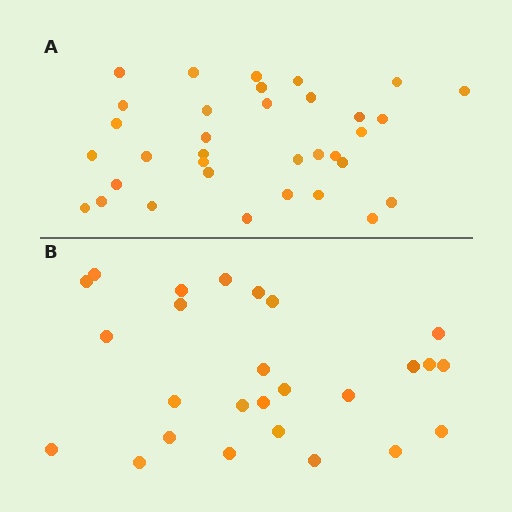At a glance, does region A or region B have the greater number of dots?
Region A (the top region) has more dots.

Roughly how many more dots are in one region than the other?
Region A has roughly 8 or so more dots than region B.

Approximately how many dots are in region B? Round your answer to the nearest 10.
About 30 dots. (The exact count is 26, which rounds to 30.)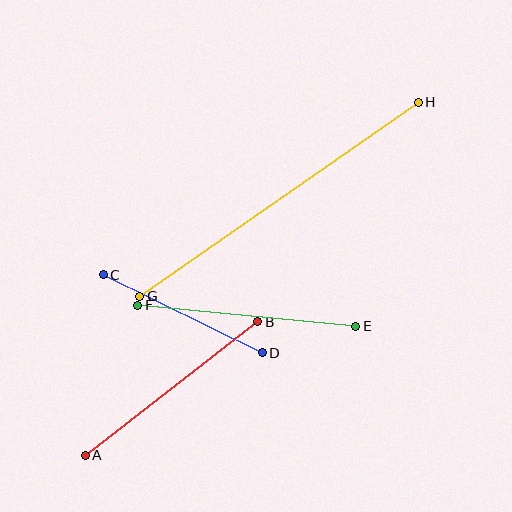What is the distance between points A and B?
The distance is approximately 218 pixels.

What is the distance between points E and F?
The distance is approximately 219 pixels.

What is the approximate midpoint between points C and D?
The midpoint is at approximately (183, 314) pixels.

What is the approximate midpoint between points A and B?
The midpoint is at approximately (171, 388) pixels.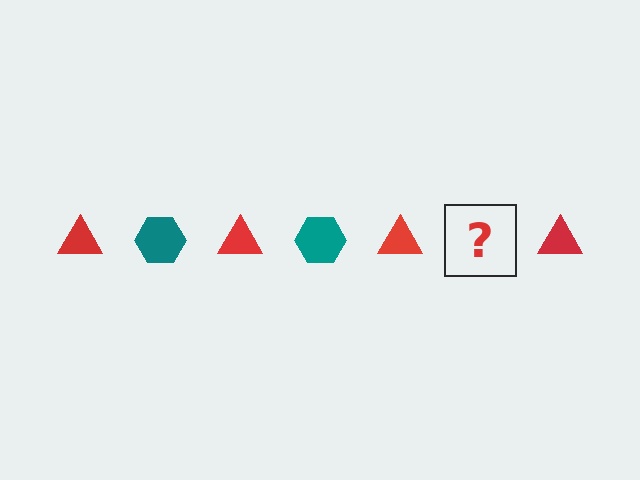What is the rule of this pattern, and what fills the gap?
The rule is that the pattern alternates between red triangle and teal hexagon. The gap should be filled with a teal hexagon.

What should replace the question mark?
The question mark should be replaced with a teal hexagon.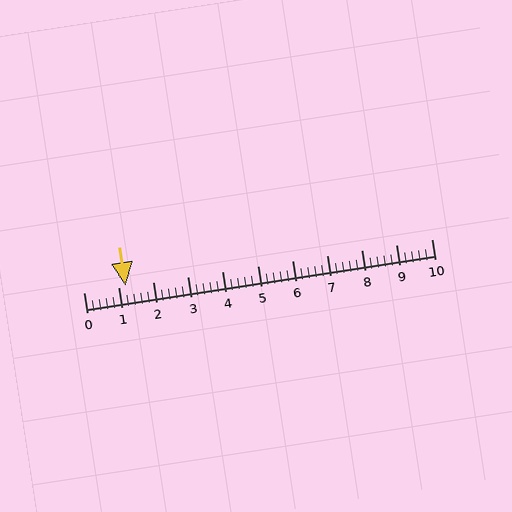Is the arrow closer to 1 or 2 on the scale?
The arrow is closer to 1.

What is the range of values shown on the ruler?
The ruler shows values from 0 to 10.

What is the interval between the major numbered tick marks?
The major tick marks are spaced 1 units apart.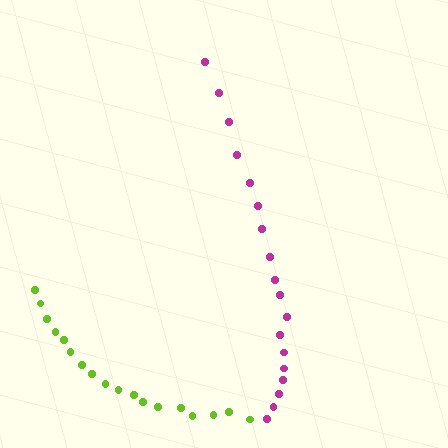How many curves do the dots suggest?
There are 2 distinct paths.